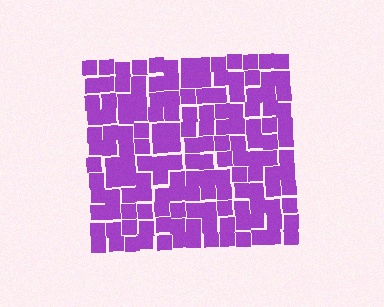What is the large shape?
The large shape is a square.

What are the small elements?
The small elements are squares.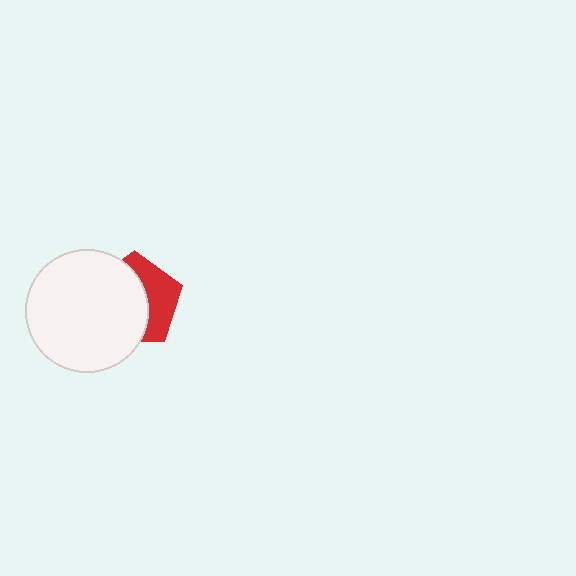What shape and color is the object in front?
The object in front is a white circle.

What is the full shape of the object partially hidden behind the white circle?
The partially hidden object is a red pentagon.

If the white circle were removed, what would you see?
You would see the complete red pentagon.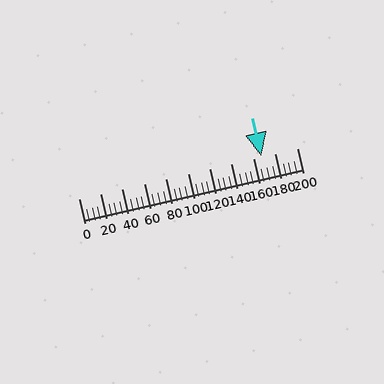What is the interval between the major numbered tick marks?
The major tick marks are spaced 20 units apart.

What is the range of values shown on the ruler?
The ruler shows values from 0 to 200.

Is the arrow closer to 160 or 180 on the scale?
The arrow is closer to 160.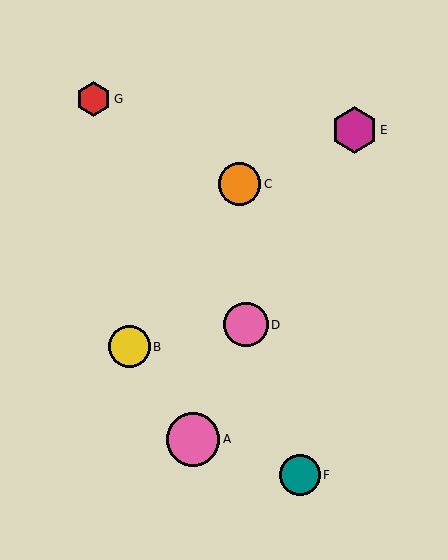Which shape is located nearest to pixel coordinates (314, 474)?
The teal circle (labeled F) at (300, 475) is nearest to that location.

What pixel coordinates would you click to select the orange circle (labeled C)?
Click at (240, 184) to select the orange circle C.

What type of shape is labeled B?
Shape B is a yellow circle.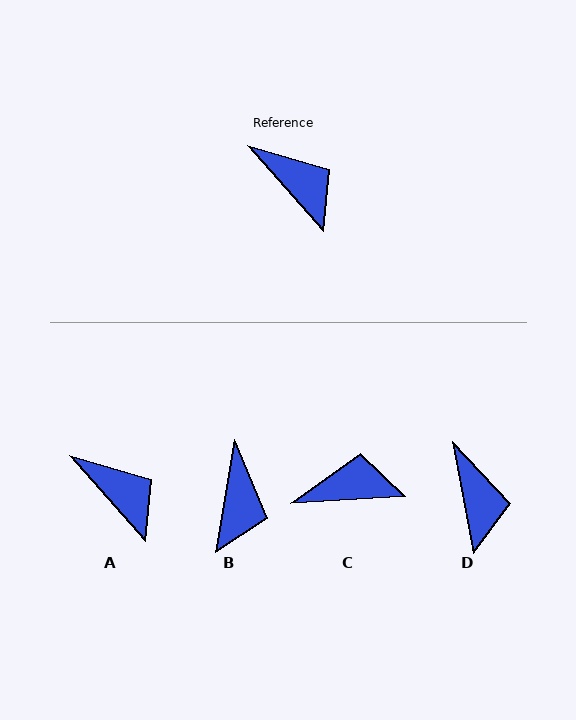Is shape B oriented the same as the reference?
No, it is off by about 51 degrees.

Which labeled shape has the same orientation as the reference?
A.